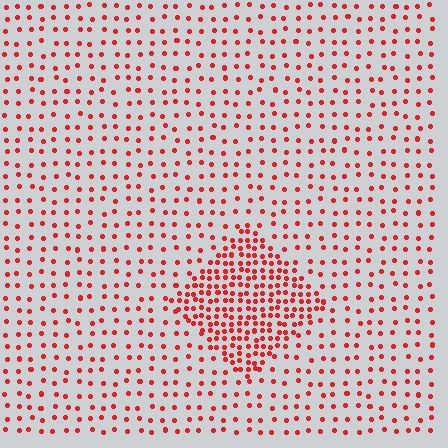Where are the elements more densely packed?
The elements are more densely packed inside the diamond boundary.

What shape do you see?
I see a diamond.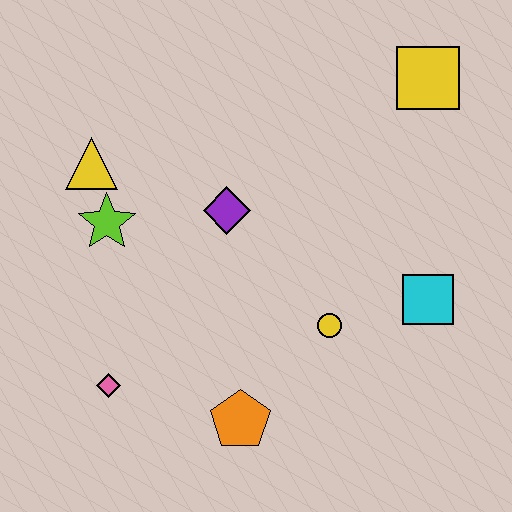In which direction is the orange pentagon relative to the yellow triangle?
The orange pentagon is below the yellow triangle.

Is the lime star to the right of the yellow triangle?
Yes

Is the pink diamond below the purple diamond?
Yes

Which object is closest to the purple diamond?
The lime star is closest to the purple diamond.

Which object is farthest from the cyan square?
The yellow triangle is farthest from the cyan square.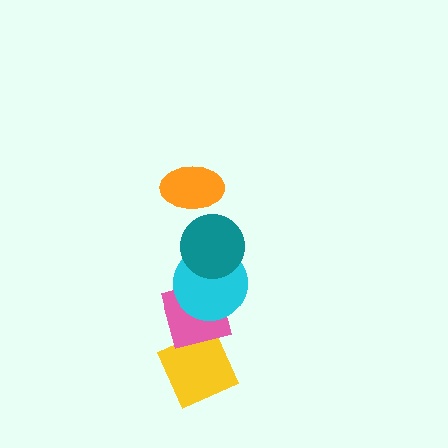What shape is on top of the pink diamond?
The cyan circle is on top of the pink diamond.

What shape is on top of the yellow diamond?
The pink diamond is on top of the yellow diamond.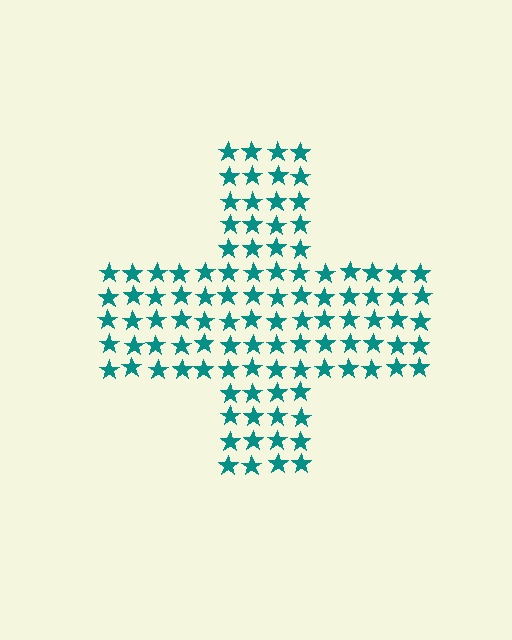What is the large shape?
The large shape is a cross.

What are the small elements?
The small elements are stars.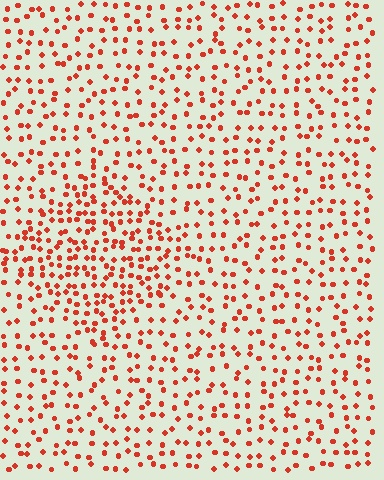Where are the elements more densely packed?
The elements are more densely packed inside the diamond boundary.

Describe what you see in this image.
The image contains small red elements arranged at two different densities. A diamond-shaped region is visible where the elements are more densely packed than the surrounding area.